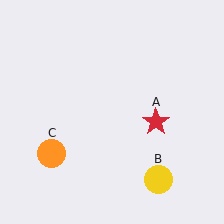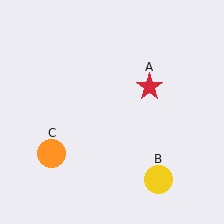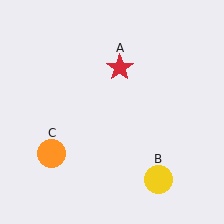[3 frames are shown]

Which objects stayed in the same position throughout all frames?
Yellow circle (object B) and orange circle (object C) remained stationary.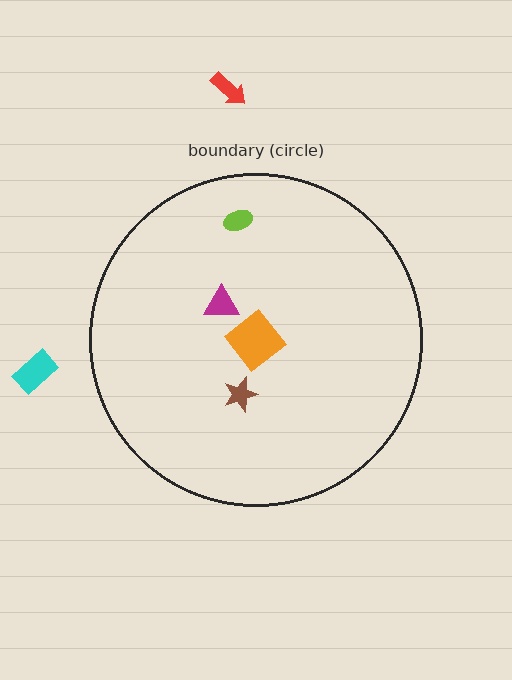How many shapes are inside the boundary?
4 inside, 2 outside.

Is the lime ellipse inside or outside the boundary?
Inside.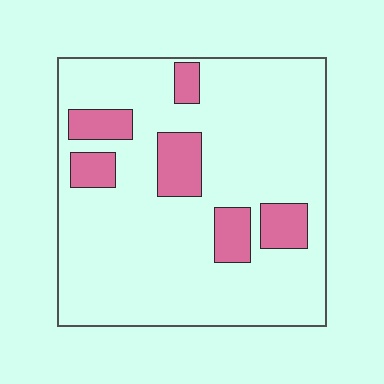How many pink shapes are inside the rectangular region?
6.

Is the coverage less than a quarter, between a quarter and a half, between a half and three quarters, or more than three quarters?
Less than a quarter.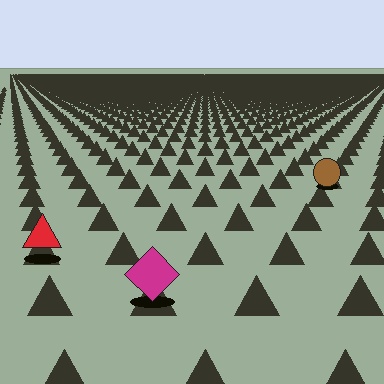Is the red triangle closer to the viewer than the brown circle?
Yes. The red triangle is closer — you can tell from the texture gradient: the ground texture is coarser near it.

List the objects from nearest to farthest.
From nearest to farthest: the magenta diamond, the red triangle, the brown circle.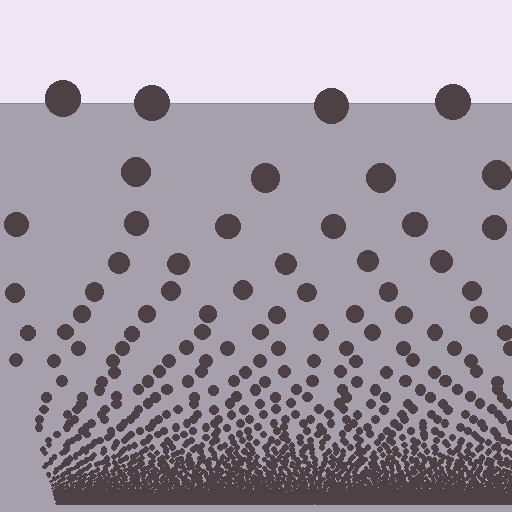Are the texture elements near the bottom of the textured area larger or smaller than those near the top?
Smaller. The gradient is inverted — elements near the bottom are smaller and denser.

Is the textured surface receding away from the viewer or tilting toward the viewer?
The surface appears to tilt toward the viewer. Texture elements get larger and sparser toward the top.